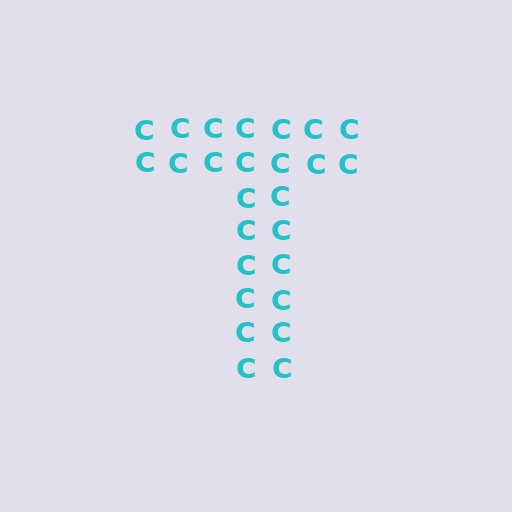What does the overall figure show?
The overall figure shows the letter T.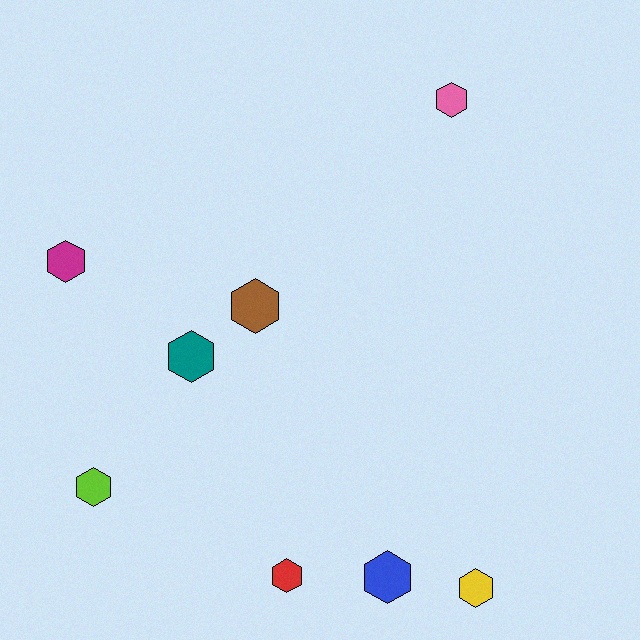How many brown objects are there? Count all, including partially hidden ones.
There is 1 brown object.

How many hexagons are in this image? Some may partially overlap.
There are 8 hexagons.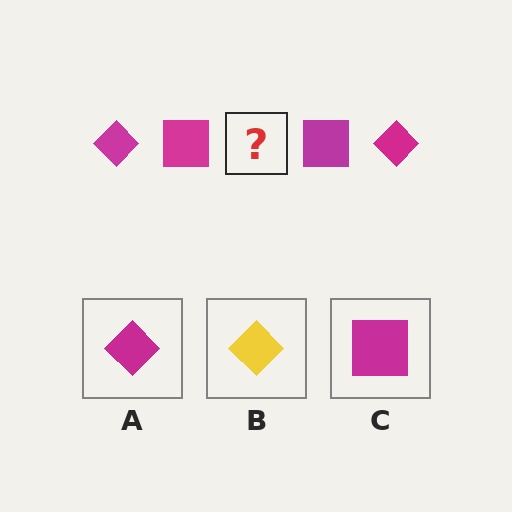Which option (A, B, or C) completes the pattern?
A.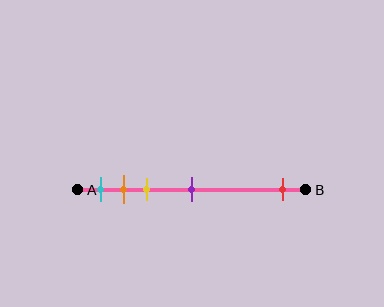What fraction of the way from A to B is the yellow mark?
The yellow mark is approximately 30% (0.3) of the way from A to B.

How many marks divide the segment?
There are 5 marks dividing the segment.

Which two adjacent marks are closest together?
The orange and yellow marks are the closest adjacent pair.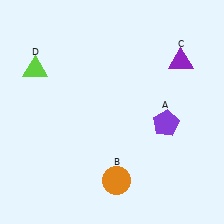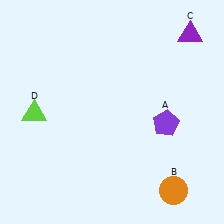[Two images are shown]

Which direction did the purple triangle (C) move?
The purple triangle (C) moved up.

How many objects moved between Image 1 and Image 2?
3 objects moved between the two images.